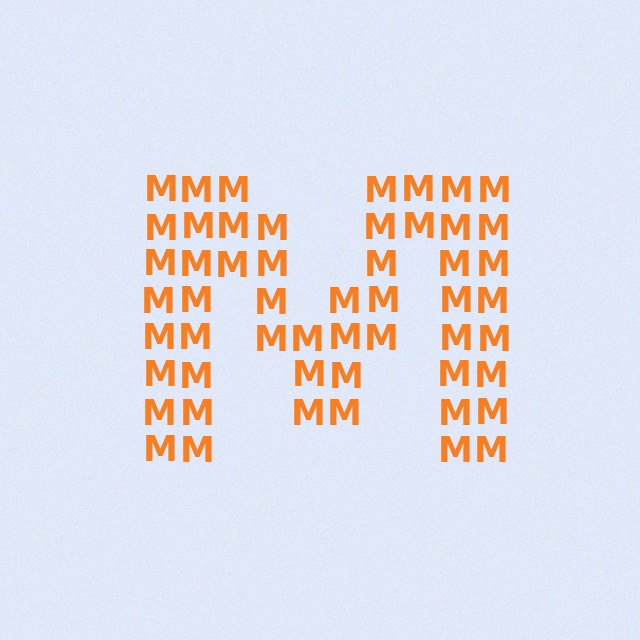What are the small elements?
The small elements are letter M's.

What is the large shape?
The large shape is the letter M.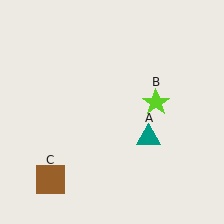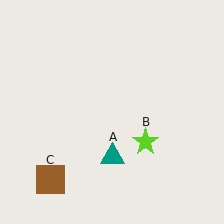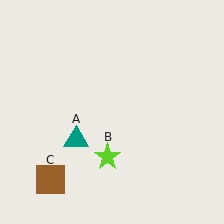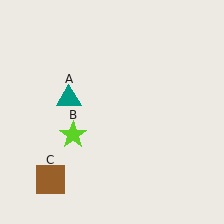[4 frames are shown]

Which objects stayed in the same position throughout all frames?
Brown square (object C) remained stationary.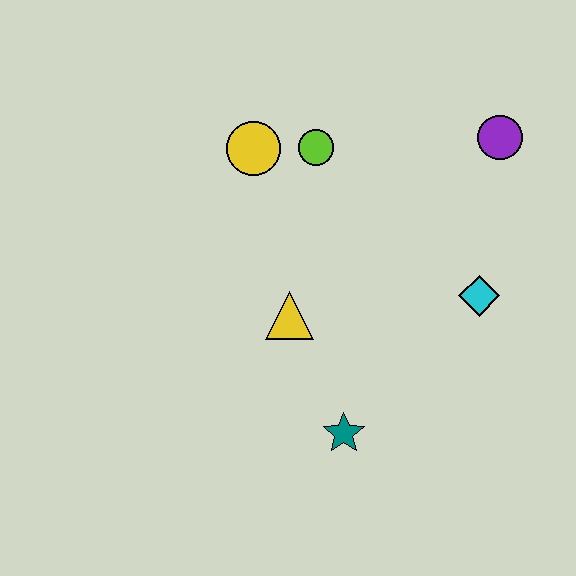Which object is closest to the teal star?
The yellow triangle is closest to the teal star.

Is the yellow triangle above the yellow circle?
No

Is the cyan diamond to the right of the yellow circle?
Yes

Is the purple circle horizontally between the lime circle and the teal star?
No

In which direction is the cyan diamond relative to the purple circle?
The cyan diamond is below the purple circle.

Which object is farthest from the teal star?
The purple circle is farthest from the teal star.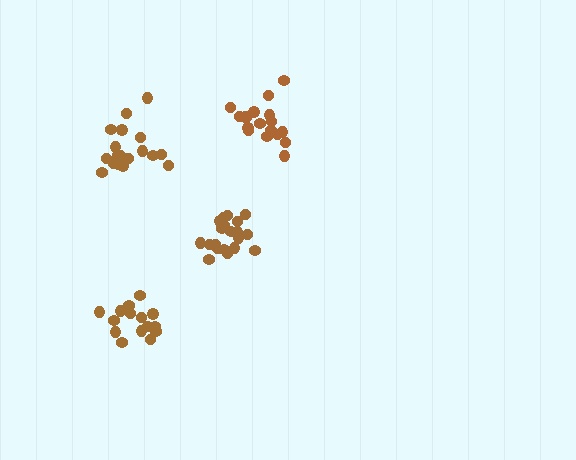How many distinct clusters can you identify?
There are 4 distinct clusters.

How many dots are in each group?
Group 1: 21 dots, Group 2: 20 dots, Group 3: 15 dots, Group 4: 20 dots (76 total).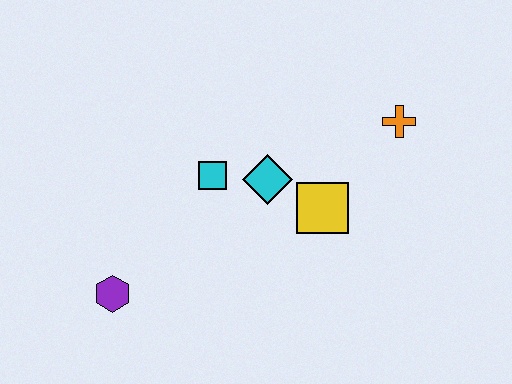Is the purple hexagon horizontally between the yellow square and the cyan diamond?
No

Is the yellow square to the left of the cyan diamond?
No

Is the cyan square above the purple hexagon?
Yes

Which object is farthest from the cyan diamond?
The purple hexagon is farthest from the cyan diamond.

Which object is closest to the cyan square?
The cyan diamond is closest to the cyan square.